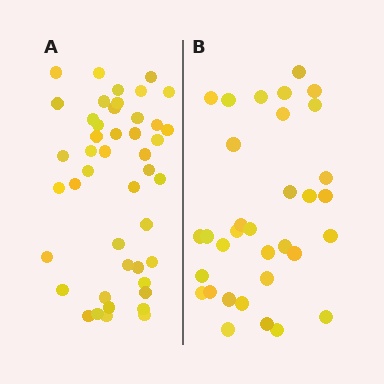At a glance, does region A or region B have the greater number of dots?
Region A (the left region) has more dots.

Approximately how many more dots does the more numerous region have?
Region A has roughly 12 or so more dots than region B.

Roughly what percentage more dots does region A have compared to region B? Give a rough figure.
About 35% more.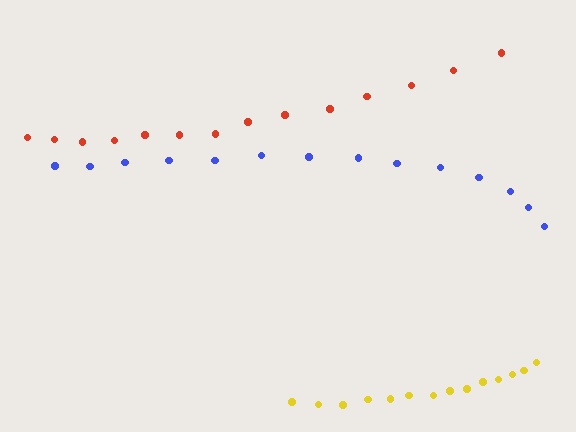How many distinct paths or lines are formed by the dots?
There are 3 distinct paths.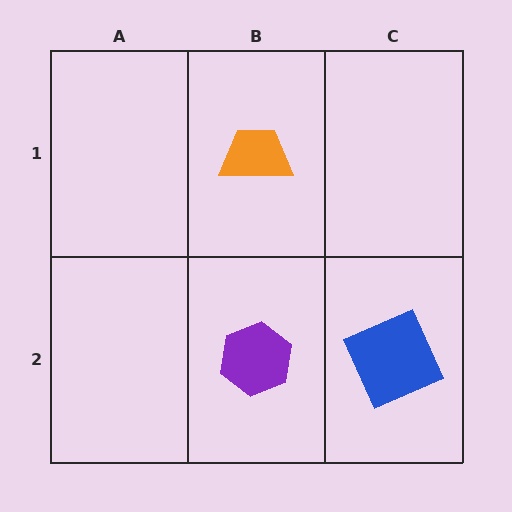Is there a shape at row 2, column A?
No, that cell is empty.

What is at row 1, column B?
An orange trapezoid.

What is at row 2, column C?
A blue square.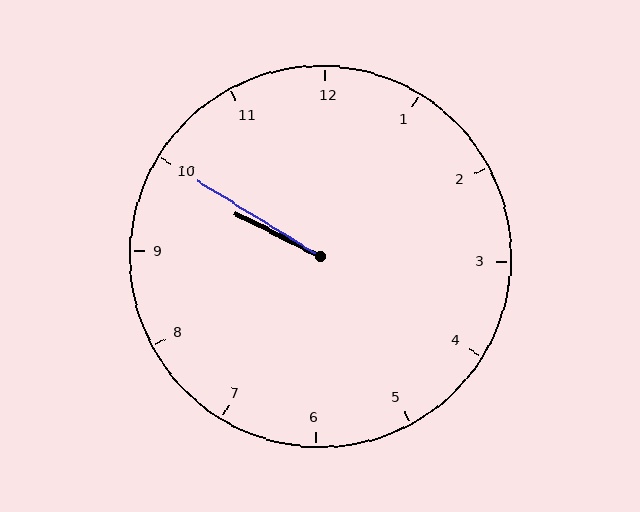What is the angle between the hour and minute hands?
Approximately 5 degrees.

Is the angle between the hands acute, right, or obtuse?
It is acute.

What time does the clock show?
9:50.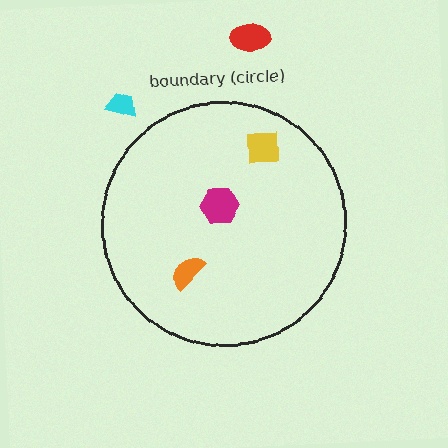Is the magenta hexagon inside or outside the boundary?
Inside.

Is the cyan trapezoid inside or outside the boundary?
Outside.